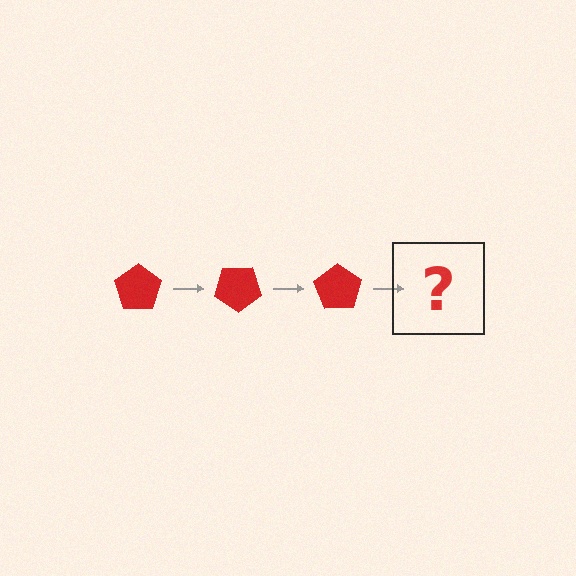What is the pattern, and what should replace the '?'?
The pattern is that the pentagon rotates 35 degrees each step. The '?' should be a red pentagon rotated 105 degrees.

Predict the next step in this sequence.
The next step is a red pentagon rotated 105 degrees.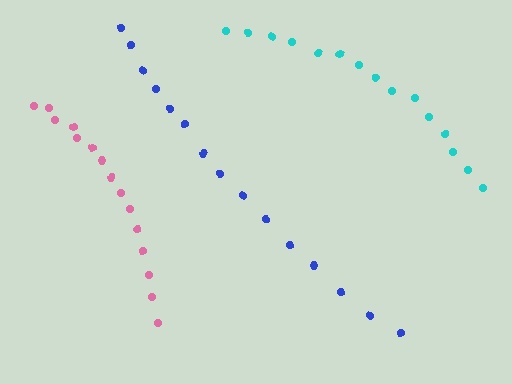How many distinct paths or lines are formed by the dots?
There are 3 distinct paths.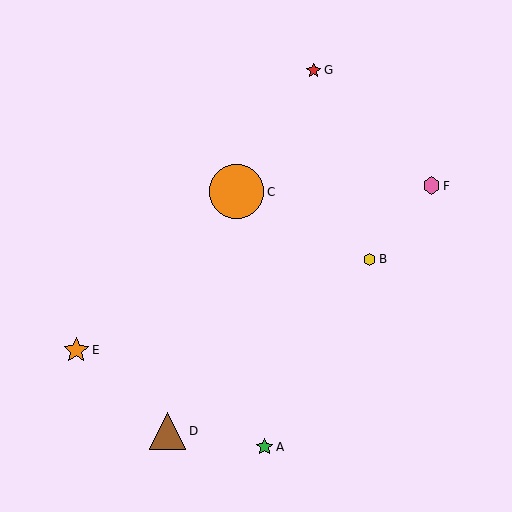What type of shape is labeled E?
Shape E is an orange star.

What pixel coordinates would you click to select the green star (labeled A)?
Click at (265, 447) to select the green star A.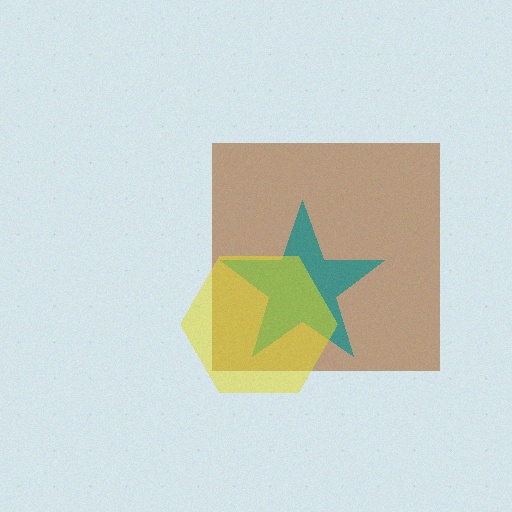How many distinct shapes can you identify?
There are 3 distinct shapes: a brown square, a teal star, a yellow hexagon.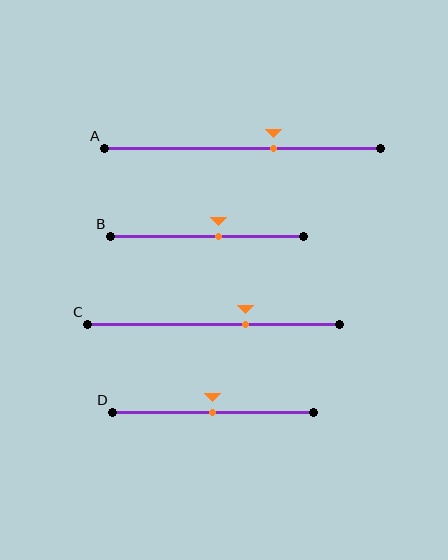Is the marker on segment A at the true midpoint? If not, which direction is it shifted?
No, the marker on segment A is shifted to the right by about 11% of the segment length.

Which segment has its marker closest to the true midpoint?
Segment D has its marker closest to the true midpoint.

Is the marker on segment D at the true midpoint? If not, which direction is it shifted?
Yes, the marker on segment D is at the true midpoint.